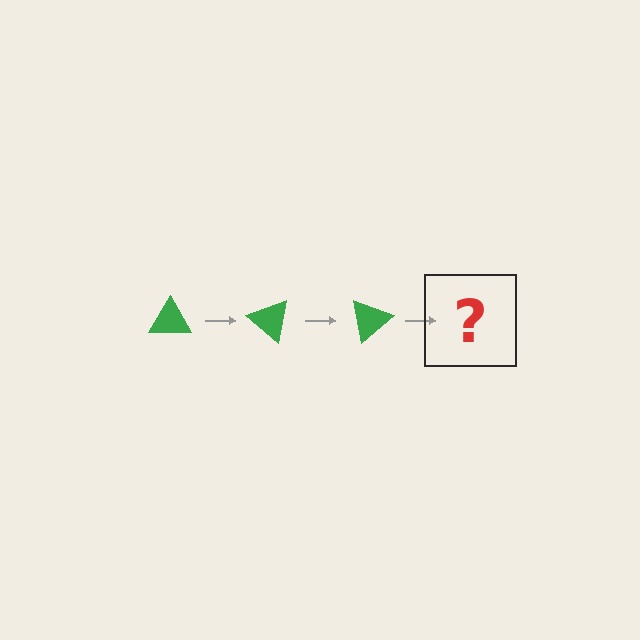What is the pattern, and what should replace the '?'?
The pattern is that the triangle rotates 40 degrees each step. The '?' should be a green triangle rotated 120 degrees.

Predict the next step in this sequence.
The next step is a green triangle rotated 120 degrees.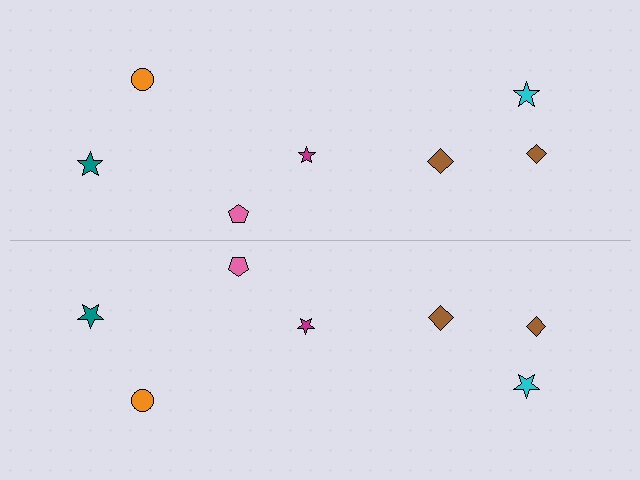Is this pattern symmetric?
Yes, this pattern has bilateral (reflection) symmetry.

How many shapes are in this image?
There are 14 shapes in this image.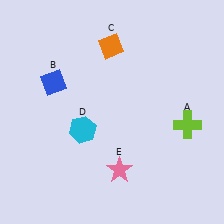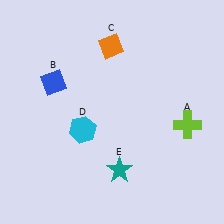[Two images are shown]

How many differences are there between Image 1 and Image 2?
There is 1 difference between the two images.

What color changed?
The star (E) changed from pink in Image 1 to teal in Image 2.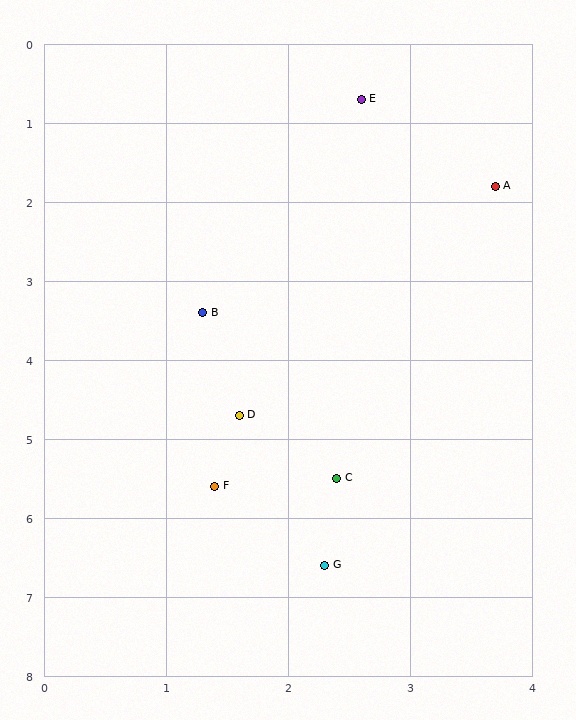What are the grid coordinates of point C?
Point C is at approximately (2.4, 5.5).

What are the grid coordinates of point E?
Point E is at approximately (2.6, 0.7).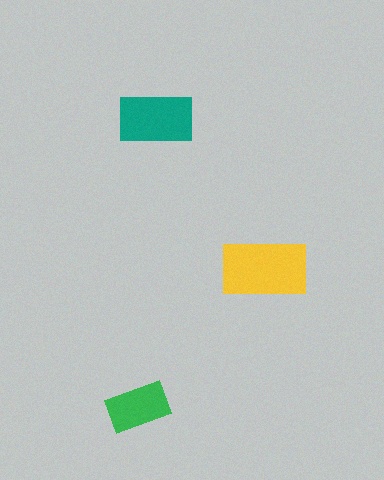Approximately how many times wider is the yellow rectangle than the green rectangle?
About 1.5 times wider.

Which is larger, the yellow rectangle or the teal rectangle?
The yellow one.